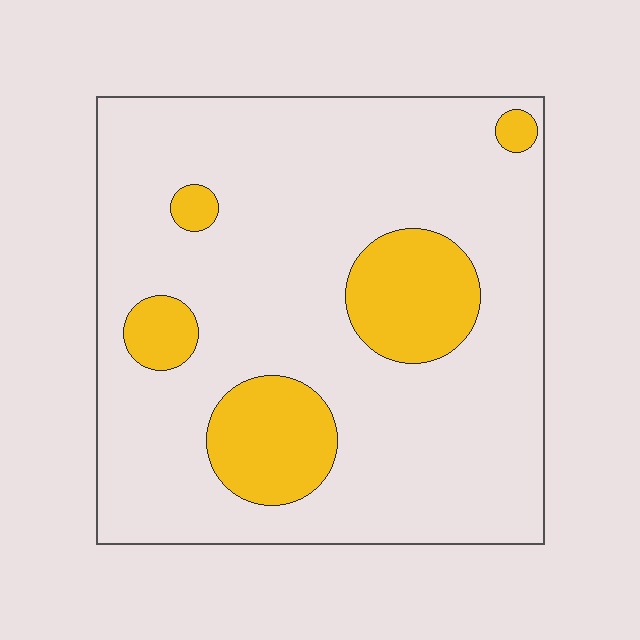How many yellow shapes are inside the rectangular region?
5.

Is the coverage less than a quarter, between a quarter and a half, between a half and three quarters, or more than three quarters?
Less than a quarter.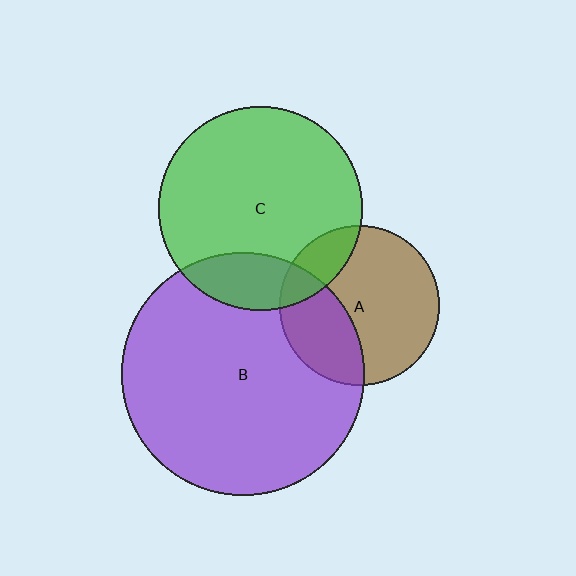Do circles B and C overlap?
Yes.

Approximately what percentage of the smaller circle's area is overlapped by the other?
Approximately 20%.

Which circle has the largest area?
Circle B (purple).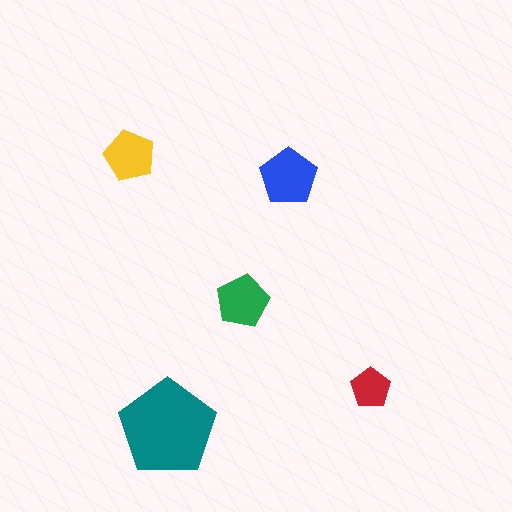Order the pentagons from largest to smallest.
the teal one, the blue one, the green one, the yellow one, the red one.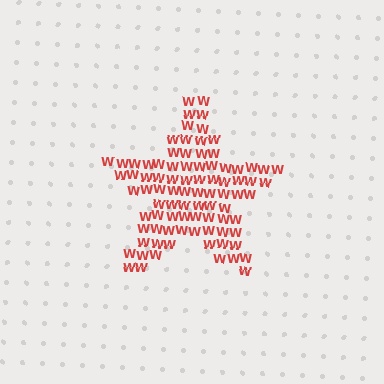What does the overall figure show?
The overall figure shows a star.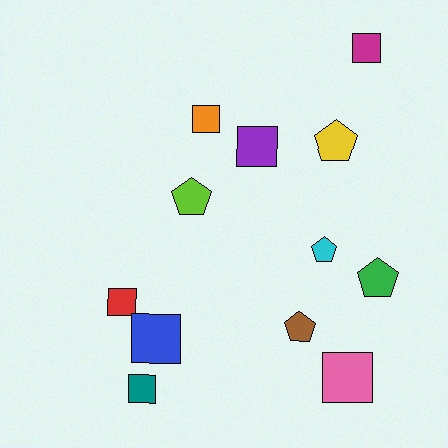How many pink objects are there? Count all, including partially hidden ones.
There is 1 pink object.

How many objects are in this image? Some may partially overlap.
There are 12 objects.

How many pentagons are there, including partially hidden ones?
There are 5 pentagons.